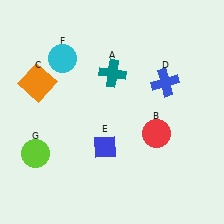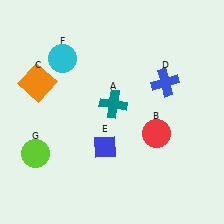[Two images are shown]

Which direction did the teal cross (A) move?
The teal cross (A) moved down.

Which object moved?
The teal cross (A) moved down.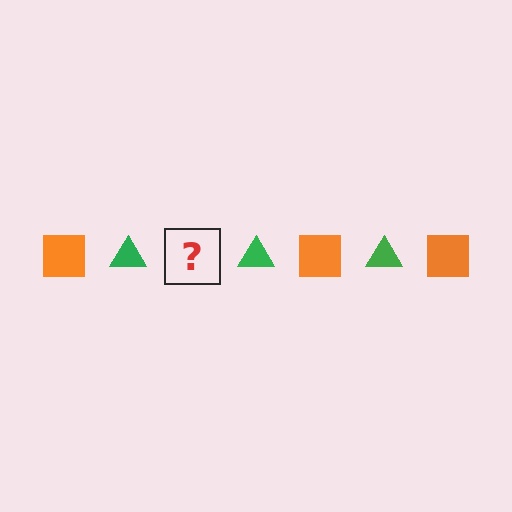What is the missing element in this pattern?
The missing element is an orange square.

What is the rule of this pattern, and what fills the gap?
The rule is that the pattern alternates between orange square and green triangle. The gap should be filled with an orange square.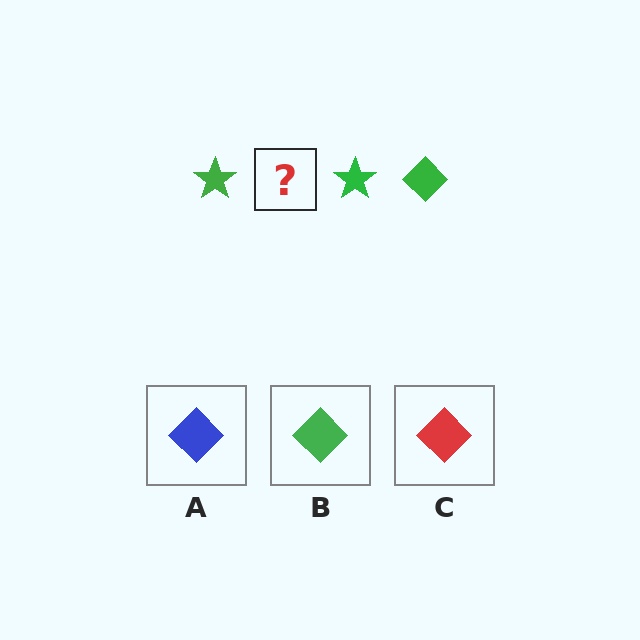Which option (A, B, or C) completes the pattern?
B.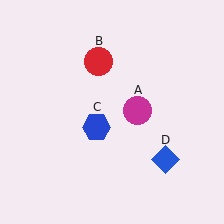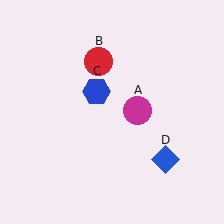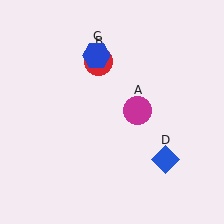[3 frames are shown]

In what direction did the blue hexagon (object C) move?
The blue hexagon (object C) moved up.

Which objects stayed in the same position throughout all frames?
Magenta circle (object A) and red circle (object B) and blue diamond (object D) remained stationary.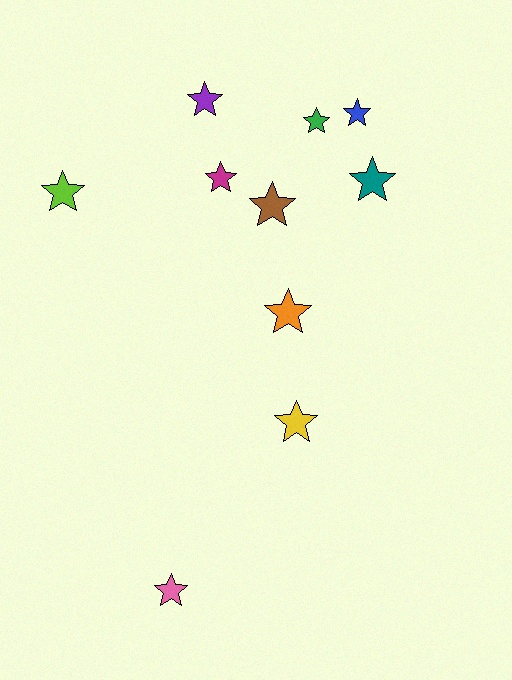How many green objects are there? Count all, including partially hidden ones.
There is 1 green object.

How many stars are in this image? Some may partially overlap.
There are 10 stars.